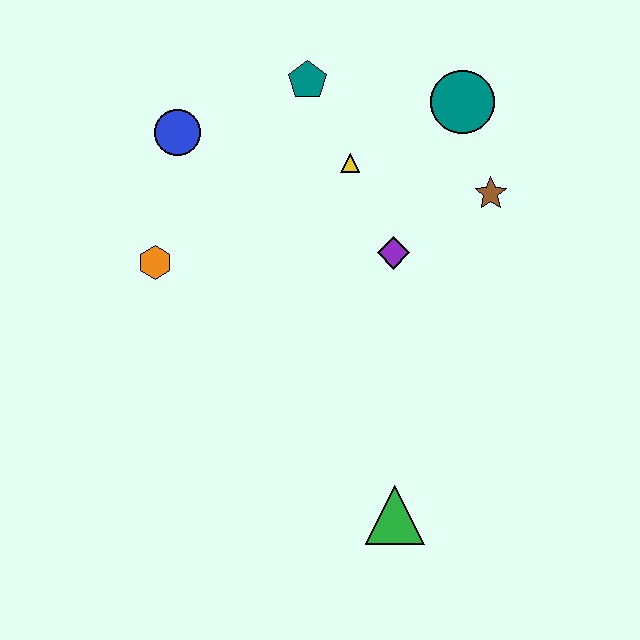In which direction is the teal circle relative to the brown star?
The teal circle is above the brown star.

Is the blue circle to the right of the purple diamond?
No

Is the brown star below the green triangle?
No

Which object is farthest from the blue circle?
The green triangle is farthest from the blue circle.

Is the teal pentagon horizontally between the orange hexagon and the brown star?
Yes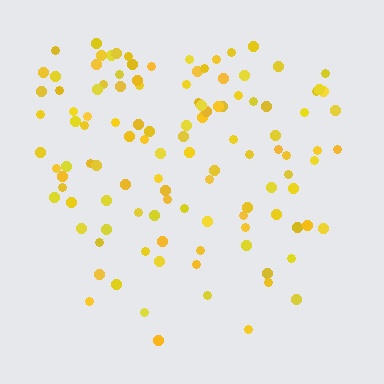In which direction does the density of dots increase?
From bottom to top, with the top side densest.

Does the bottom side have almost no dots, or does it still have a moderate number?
Still a moderate number, just noticeably fewer than the top.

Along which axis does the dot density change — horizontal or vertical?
Vertical.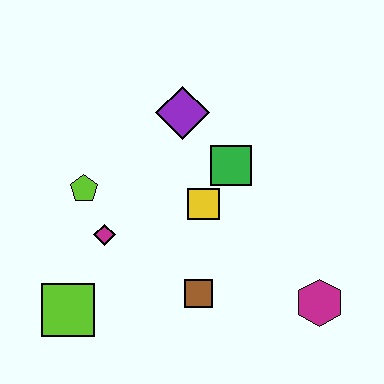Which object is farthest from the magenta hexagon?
The lime pentagon is farthest from the magenta hexagon.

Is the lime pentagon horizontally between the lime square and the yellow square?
Yes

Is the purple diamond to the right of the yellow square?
No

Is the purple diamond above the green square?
Yes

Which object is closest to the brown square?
The yellow square is closest to the brown square.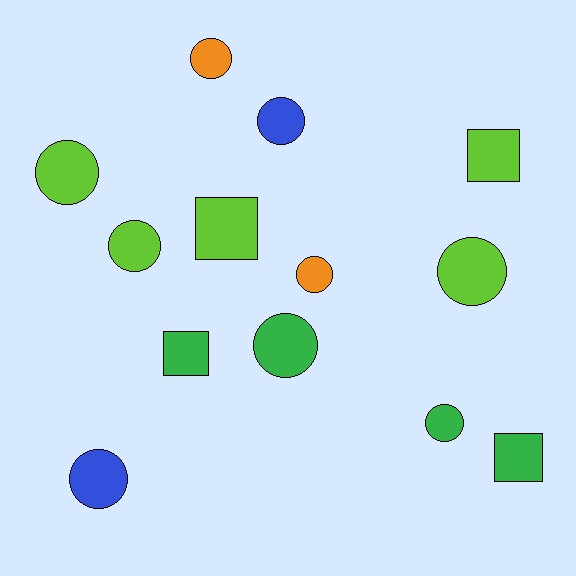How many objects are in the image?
There are 13 objects.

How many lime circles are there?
There are 3 lime circles.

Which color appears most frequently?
Lime, with 5 objects.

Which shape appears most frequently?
Circle, with 9 objects.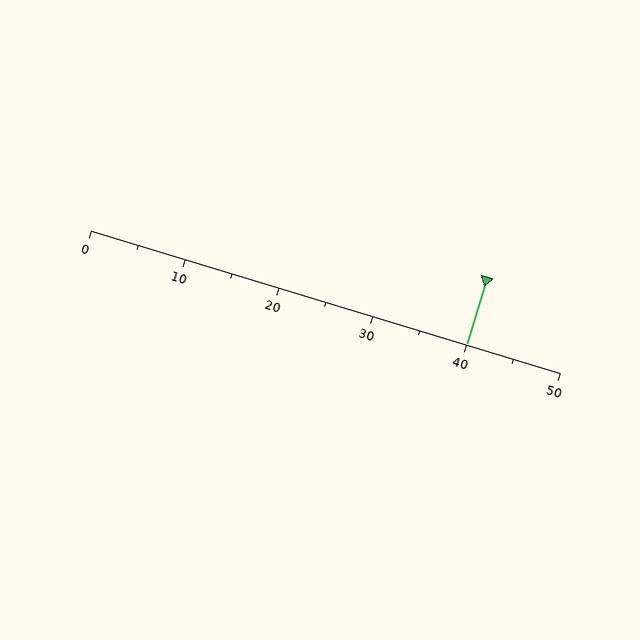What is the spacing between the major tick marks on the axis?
The major ticks are spaced 10 apart.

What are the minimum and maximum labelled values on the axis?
The axis runs from 0 to 50.